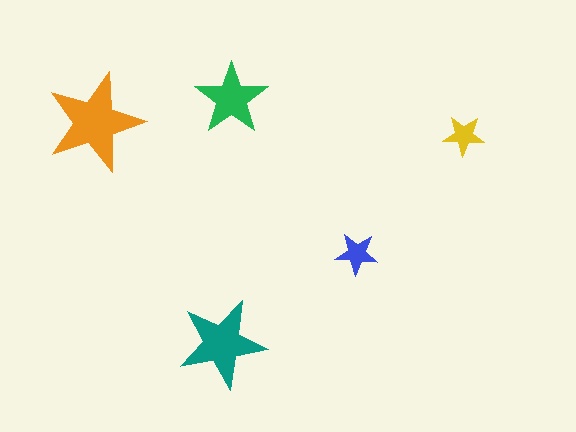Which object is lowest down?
The teal star is bottommost.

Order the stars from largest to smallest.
the orange one, the teal one, the green one, the blue one, the yellow one.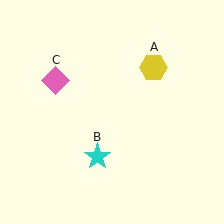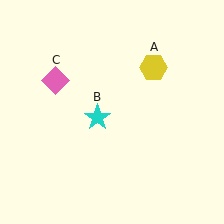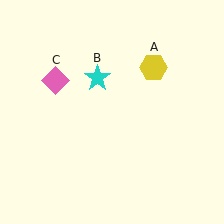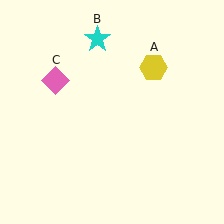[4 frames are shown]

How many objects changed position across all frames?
1 object changed position: cyan star (object B).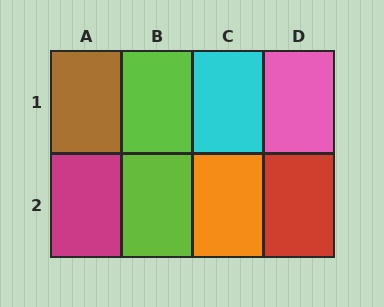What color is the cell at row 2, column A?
Magenta.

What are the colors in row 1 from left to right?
Brown, lime, cyan, pink.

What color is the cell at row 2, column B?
Lime.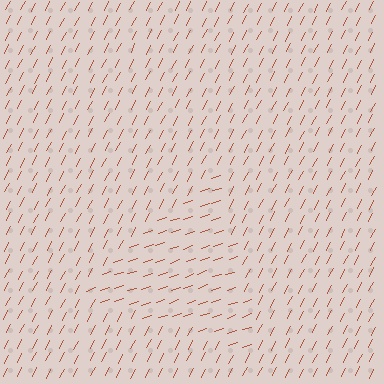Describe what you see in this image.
The image is filled with small brown line segments. A triangle region in the image has lines oriented differently from the surrounding lines, creating a visible texture boundary.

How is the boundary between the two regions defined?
The boundary is defined purely by a change in line orientation (approximately 45 degrees difference). All lines are the same color and thickness.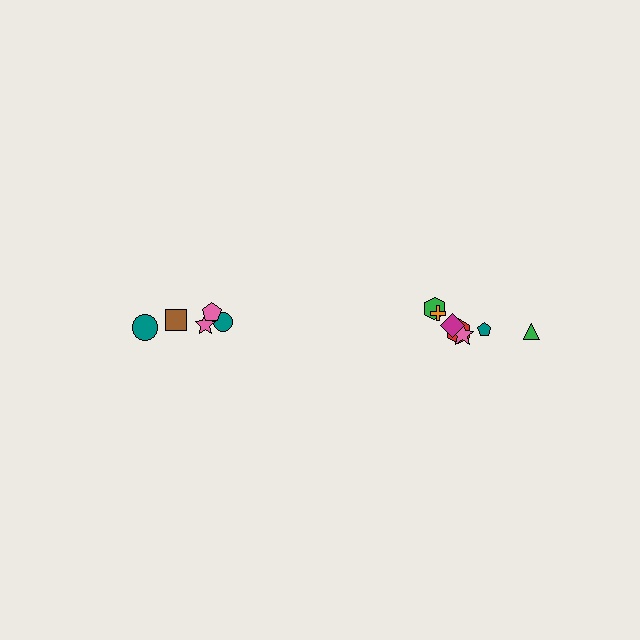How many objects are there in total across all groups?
There are 12 objects.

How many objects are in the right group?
There are 7 objects.